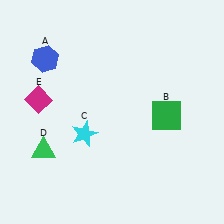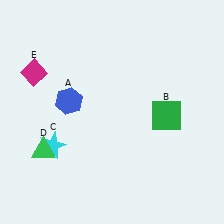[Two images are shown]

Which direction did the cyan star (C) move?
The cyan star (C) moved left.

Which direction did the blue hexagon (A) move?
The blue hexagon (A) moved down.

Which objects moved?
The objects that moved are: the blue hexagon (A), the cyan star (C), the magenta diamond (E).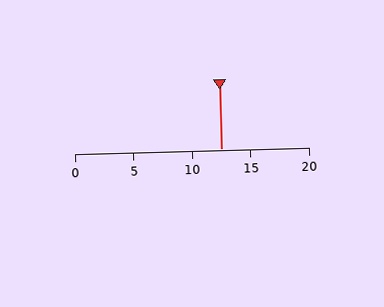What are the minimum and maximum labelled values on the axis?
The axis runs from 0 to 20.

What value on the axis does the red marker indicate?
The marker indicates approximately 12.5.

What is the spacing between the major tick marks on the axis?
The major ticks are spaced 5 apart.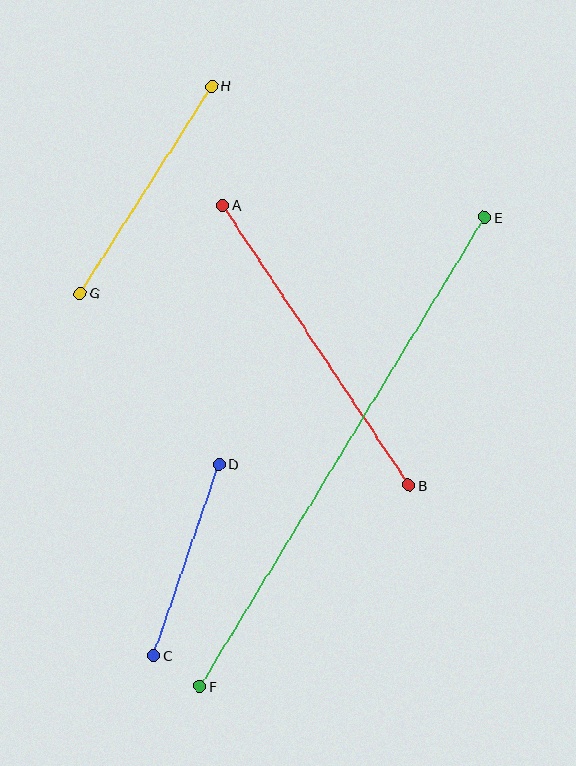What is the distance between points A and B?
The distance is approximately 336 pixels.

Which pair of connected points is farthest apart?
Points E and F are farthest apart.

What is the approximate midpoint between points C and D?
The midpoint is at approximately (186, 560) pixels.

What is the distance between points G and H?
The distance is approximately 245 pixels.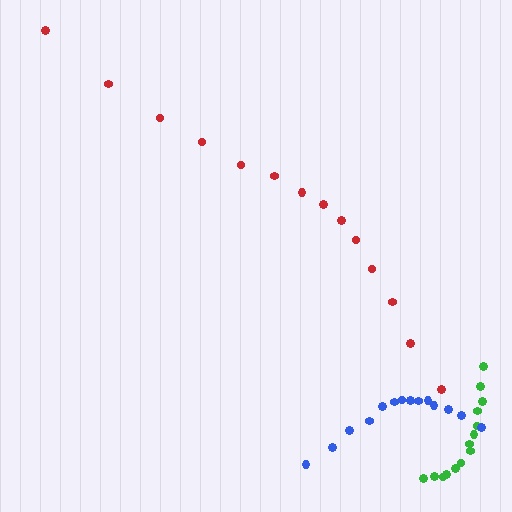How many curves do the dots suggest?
There are 3 distinct paths.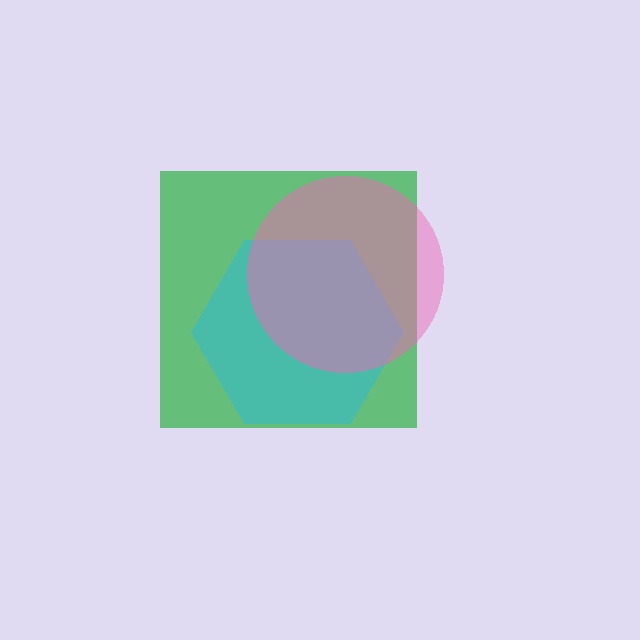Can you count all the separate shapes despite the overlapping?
Yes, there are 3 separate shapes.